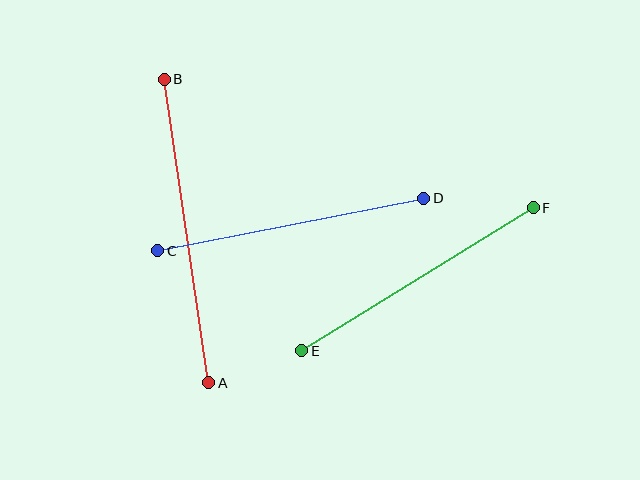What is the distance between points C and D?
The distance is approximately 271 pixels.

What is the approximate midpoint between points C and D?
The midpoint is at approximately (291, 225) pixels.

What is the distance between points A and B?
The distance is approximately 307 pixels.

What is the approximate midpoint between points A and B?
The midpoint is at approximately (186, 231) pixels.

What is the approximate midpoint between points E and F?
The midpoint is at approximately (417, 279) pixels.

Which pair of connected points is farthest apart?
Points A and B are farthest apart.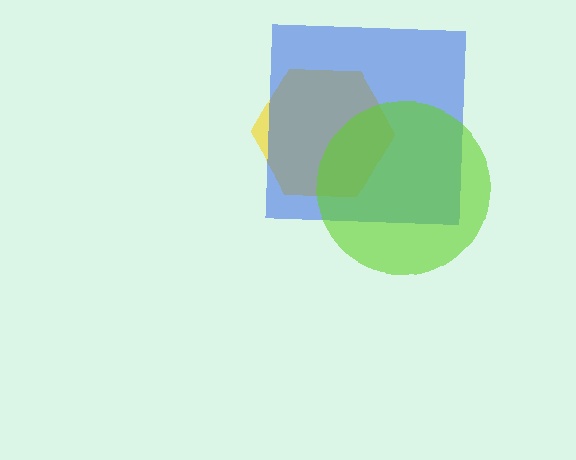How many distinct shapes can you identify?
There are 3 distinct shapes: a yellow hexagon, a blue square, a lime circle.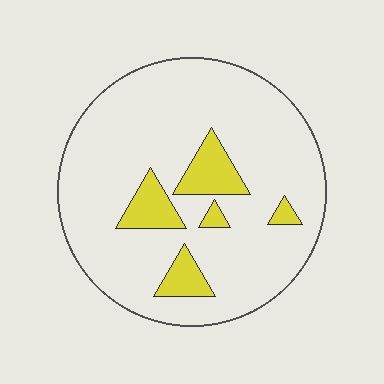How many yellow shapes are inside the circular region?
5.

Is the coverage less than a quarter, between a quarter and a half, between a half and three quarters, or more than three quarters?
Less than a quarter.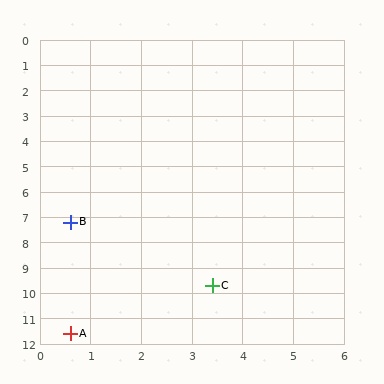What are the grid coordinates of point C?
Point C is at approximately (3.4, 9.7).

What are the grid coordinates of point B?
Point B is at approximately (0.6, 7.2).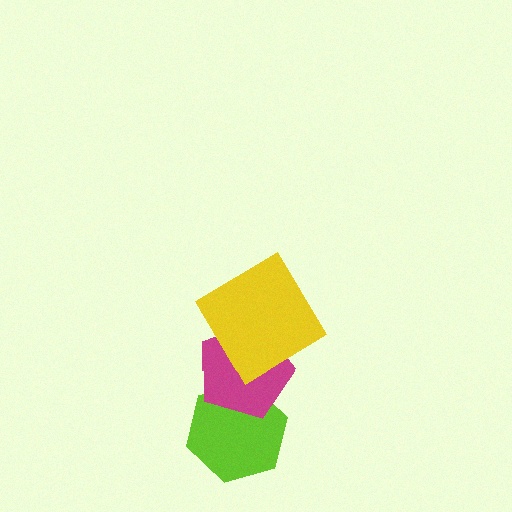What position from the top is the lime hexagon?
The lime hexagon is 3rd from the top.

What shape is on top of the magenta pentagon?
The yellow diamond is on top of the magenta pentagon.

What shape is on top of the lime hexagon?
The magenta pentagon is on top of the lime hexagon.